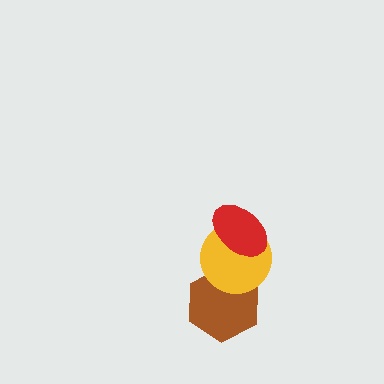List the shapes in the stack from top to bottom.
From top to bottom: the red ellipse, the yellow circle, the brown hexagon.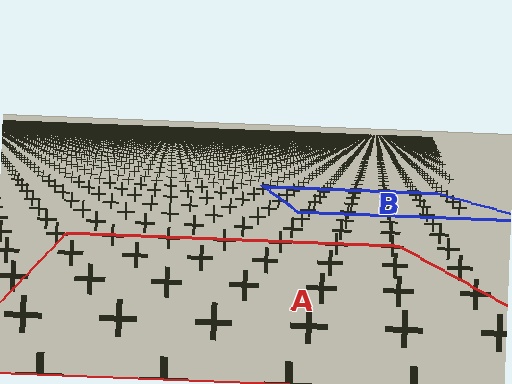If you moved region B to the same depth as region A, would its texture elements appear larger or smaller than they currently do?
They would appear larger. At a closer depth, the same texture elements are projected at a bigger on-screen size.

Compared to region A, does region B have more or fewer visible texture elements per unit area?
Region B has more texture elements per unit area — they are packed more densely because it is farther away.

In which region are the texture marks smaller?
The texture marks are smaller in region B, because it is farther away.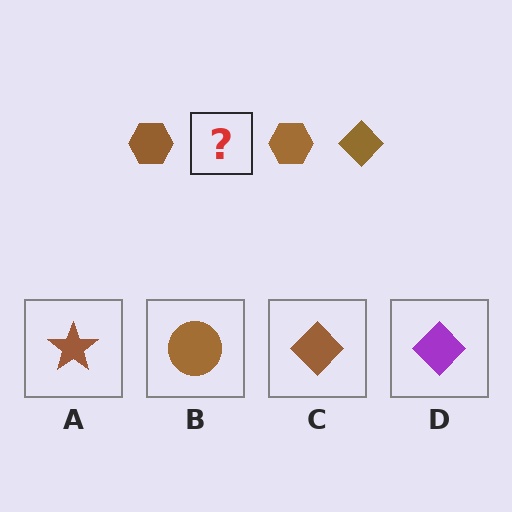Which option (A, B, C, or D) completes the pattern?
C.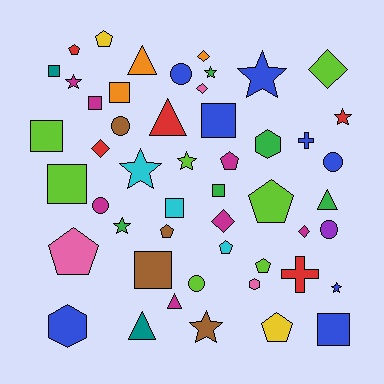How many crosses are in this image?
There are 2 crosses.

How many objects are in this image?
There are 50 objects.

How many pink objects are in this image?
There are 3 pink objects.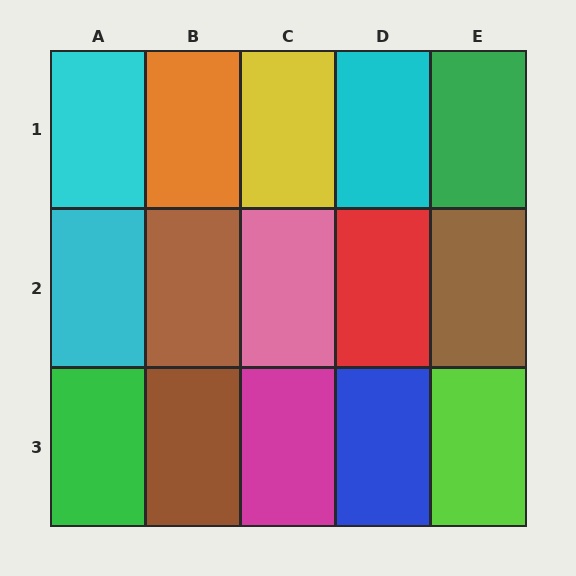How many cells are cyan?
3 cells are cyan.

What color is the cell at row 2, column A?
Cyan.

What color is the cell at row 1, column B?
Orange.